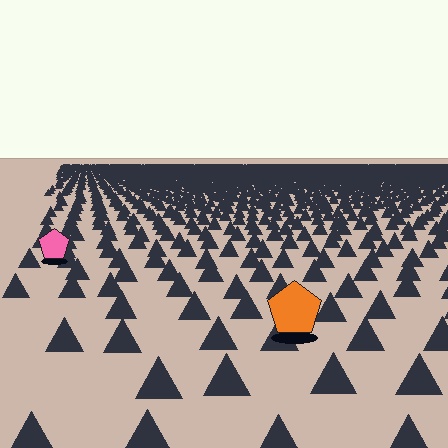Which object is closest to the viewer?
The orange pentagon is closest. The texture marks near it are larger and more spread out.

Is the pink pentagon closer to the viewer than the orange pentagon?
No. The orange pentagon is closer — you can tell from the texture gradient: the ground texture is coarser near it.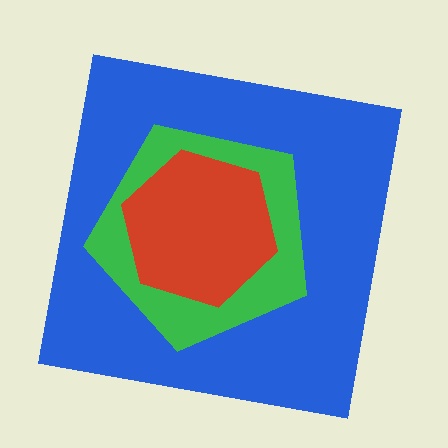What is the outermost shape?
The blue square.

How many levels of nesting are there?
3.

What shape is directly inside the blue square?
The green pentagon.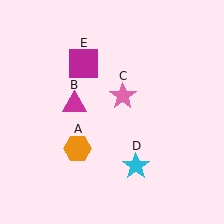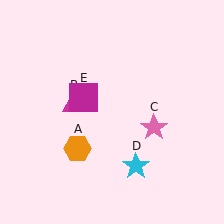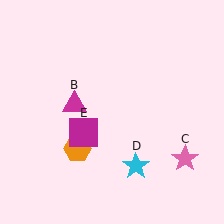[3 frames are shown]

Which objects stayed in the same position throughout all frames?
Orange hexagon (object A) and magenta triangle (object B) and cyan star (object D) remained stationary.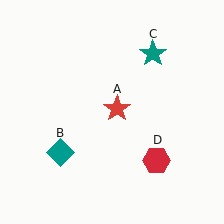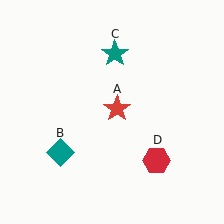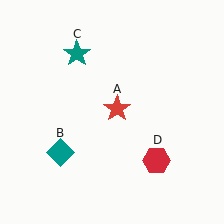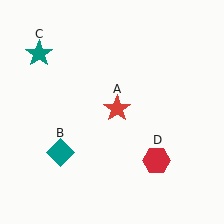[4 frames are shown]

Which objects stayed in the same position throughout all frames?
Red star (object A) and teal diamond (object B) and red hexagon (object D) remained stationary.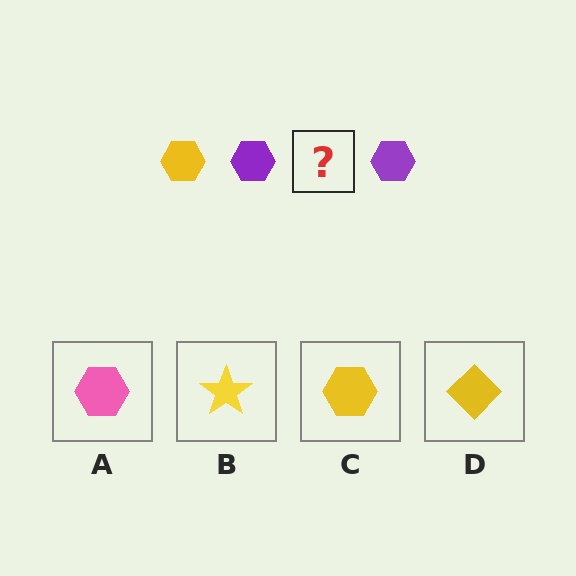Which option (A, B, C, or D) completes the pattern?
C.